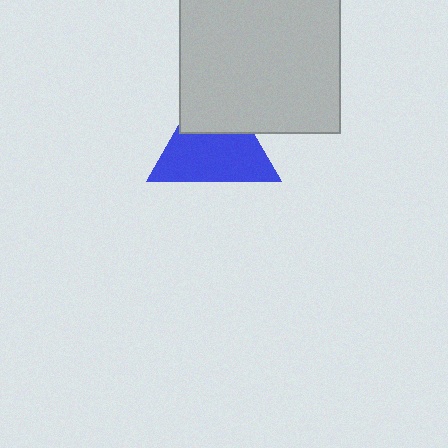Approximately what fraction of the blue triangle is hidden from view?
Roughly 35% of the blue triangle is hidden behind the light gray square.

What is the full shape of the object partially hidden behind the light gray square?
The partially hidden object is a blue triangle.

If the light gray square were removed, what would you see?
You would see the complete blue triangle.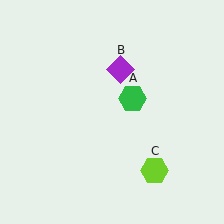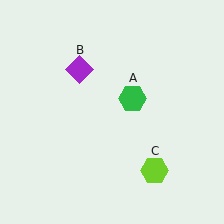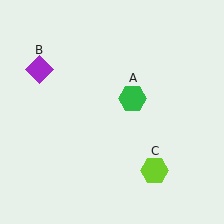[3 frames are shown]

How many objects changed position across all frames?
1 object changed position: purple diamond (object B).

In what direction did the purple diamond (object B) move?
The purple diamond (object B) moved left.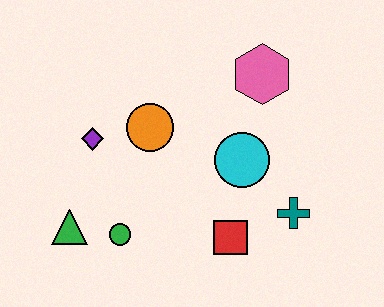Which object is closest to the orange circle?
The purple diamond is closest to the orange circle.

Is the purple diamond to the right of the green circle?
No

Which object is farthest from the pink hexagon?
The green triangle is farthest from the pink hexagon.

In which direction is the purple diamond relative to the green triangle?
The purple diamond is above the green triangle.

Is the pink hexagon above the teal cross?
Yes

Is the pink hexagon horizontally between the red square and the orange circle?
No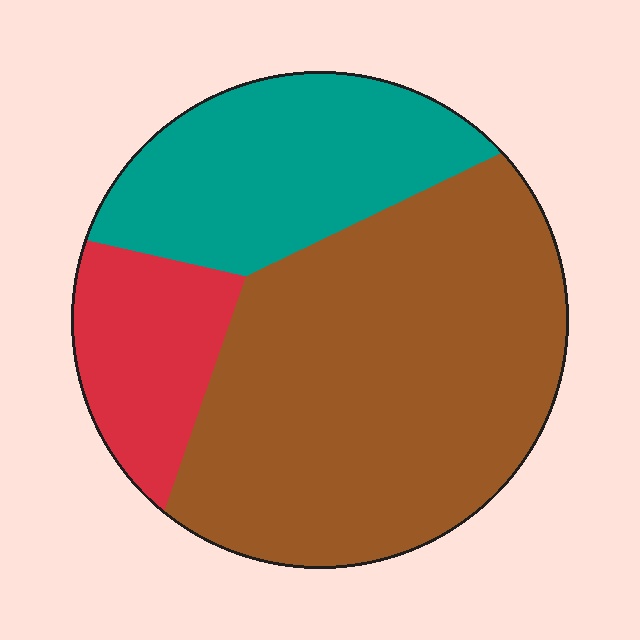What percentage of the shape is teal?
Teal covers roughly 25% of the shape.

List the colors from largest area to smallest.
From largest to smallest: brown, teal, red.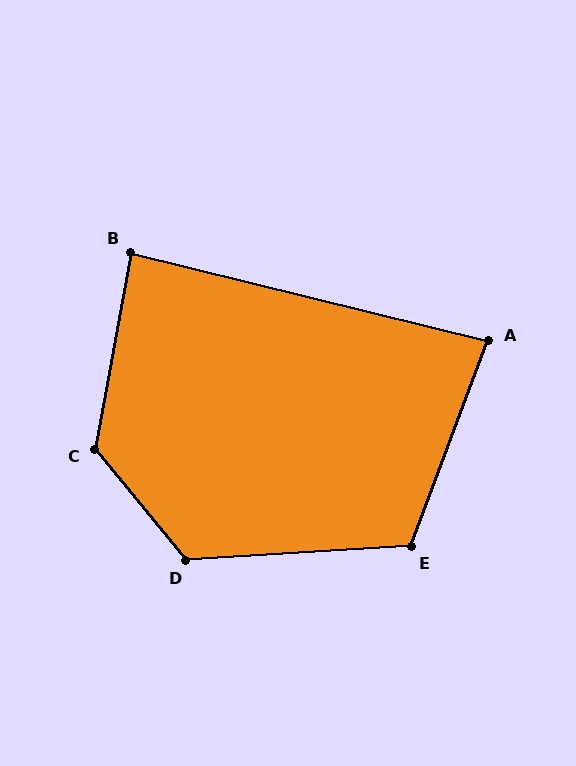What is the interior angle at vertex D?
Approximately 126 degrees (obtuse).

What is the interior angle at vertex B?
Approximately 86 degrees (approximately right).